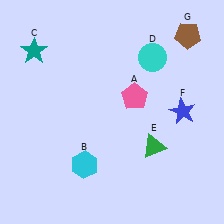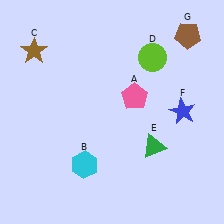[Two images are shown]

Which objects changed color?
C changed from teal to brown. D changed from cyan to lime.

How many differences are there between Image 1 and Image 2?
There are 2 differences between the two images.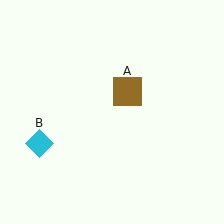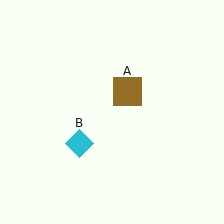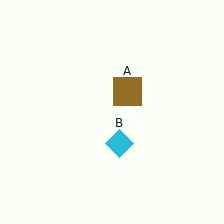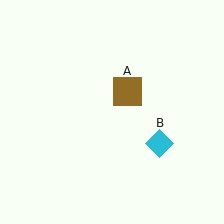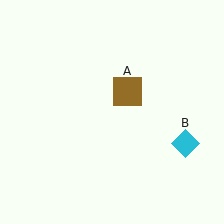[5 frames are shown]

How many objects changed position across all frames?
1 object changed position: cyan diamond (object B).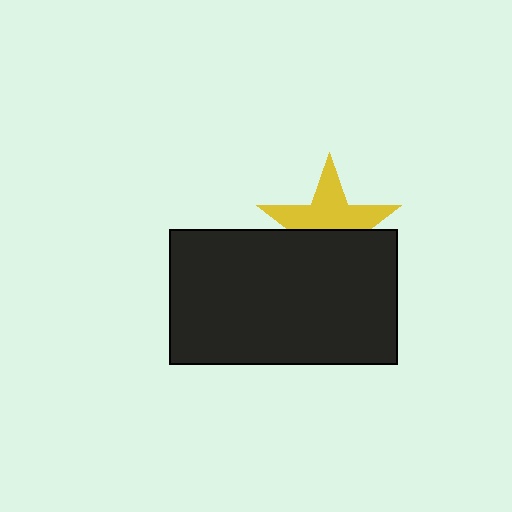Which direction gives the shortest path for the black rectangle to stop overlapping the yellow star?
Moving down gives the shortest separation.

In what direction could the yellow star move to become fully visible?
The yellow star could move up. That would shift it out from behind the black rectangle entirely.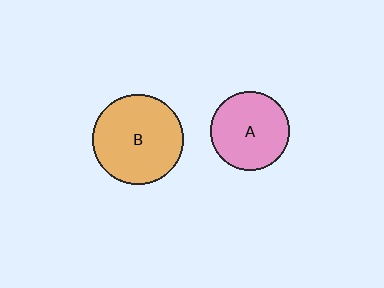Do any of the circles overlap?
No, none of the circles overlap.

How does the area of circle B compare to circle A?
Approximately 1.3 times.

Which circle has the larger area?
Circle B (orange).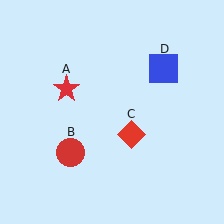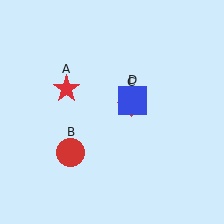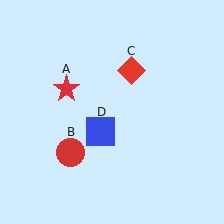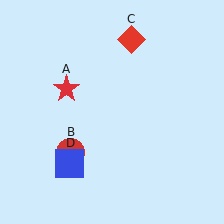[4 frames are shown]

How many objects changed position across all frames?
2 objects changed position: red diamond (object C), blue square (object D).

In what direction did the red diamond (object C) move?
The red diamond (object C) moved up.